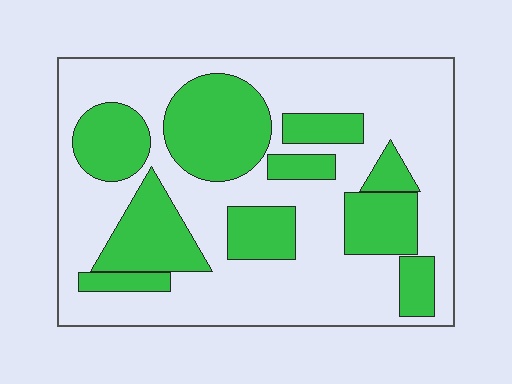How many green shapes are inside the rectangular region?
10.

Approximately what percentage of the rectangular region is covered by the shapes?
Approximately 35%.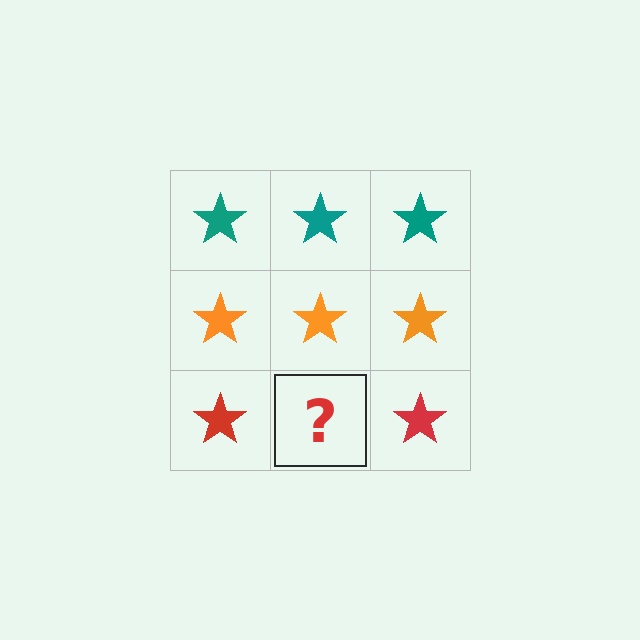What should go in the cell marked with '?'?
The missing cell should contain a red star.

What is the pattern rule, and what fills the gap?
The rule is that each row has a consistent color. The gap should be filled with a red star.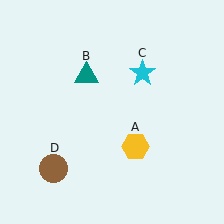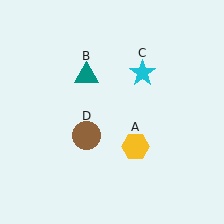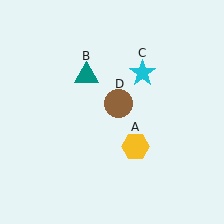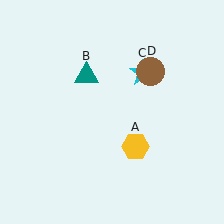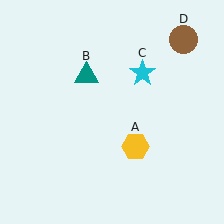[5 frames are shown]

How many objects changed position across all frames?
1 object changed position: brown circle (object D).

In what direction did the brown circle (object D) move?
The brown circle (object D) moved up and to the right.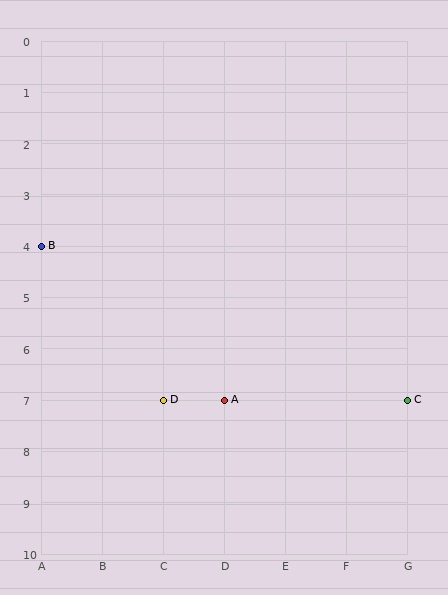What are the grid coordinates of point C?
Point C is at grid coordinates (G, 7).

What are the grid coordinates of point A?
Point A is at grid coordinates (D, 7).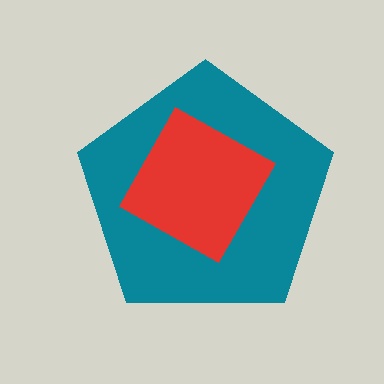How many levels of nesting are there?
2.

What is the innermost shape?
The red diamond.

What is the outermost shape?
The teal pentagon.